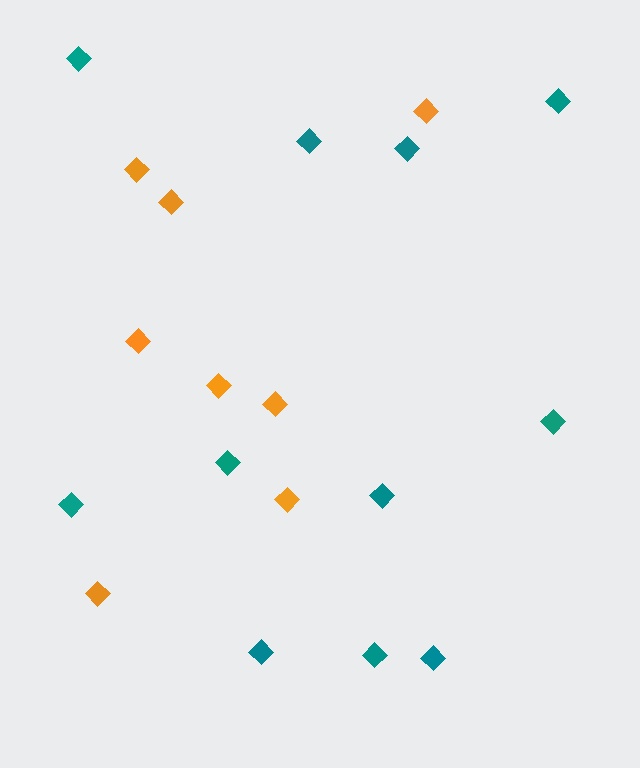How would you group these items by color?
There are 2 groups: one group of orange diamonds (8) and one group of teal diamonds (11).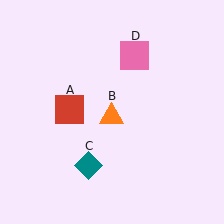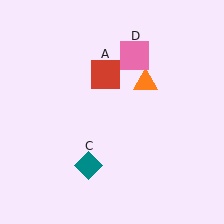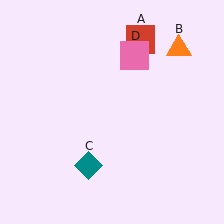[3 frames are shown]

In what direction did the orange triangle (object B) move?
The orange triangle (object B) moved up and to the right.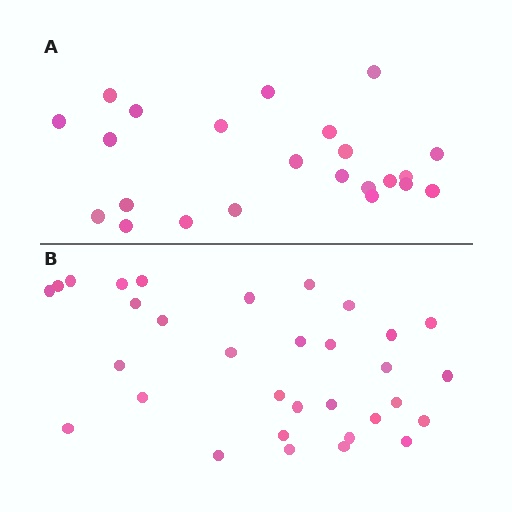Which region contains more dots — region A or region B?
Region B (the bottom region) has more dots.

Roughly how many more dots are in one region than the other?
Region B has roughly 8 or so more dots than region A.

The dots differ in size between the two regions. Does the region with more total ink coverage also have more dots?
No. Region A has more total ink coverage because its dots are larger, but region B actually contains more individual dots. Total area can be misleading — the number of items is what matters here.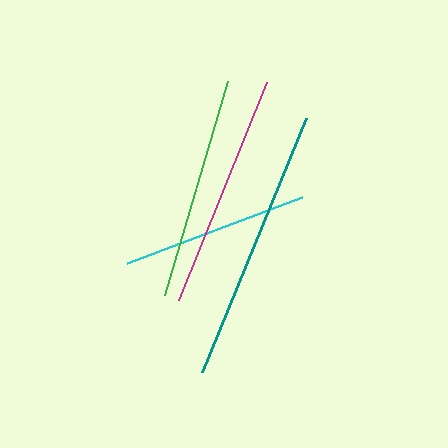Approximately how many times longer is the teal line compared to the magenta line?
The teal line is approximately 1.2 times the length of the magenta line.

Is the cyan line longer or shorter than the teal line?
The teal line is longer than the cyan line.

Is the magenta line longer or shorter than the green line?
The magenta line is longer than the green line.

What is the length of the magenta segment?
The magenta segment is approximately 234 pixels long.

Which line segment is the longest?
The teal line is the longest at approximately 275 pixels.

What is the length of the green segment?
The green segment is approximately 223 pixels long.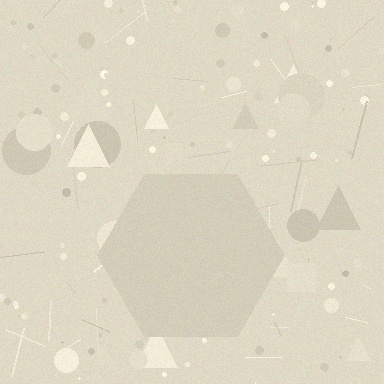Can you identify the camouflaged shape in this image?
The camouflaged shape is a hexagon.